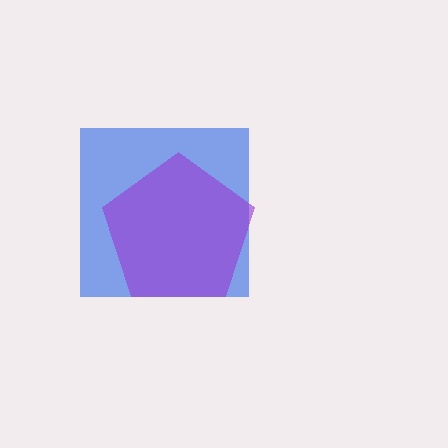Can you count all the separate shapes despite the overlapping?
Yes, there are 2 separate shapes.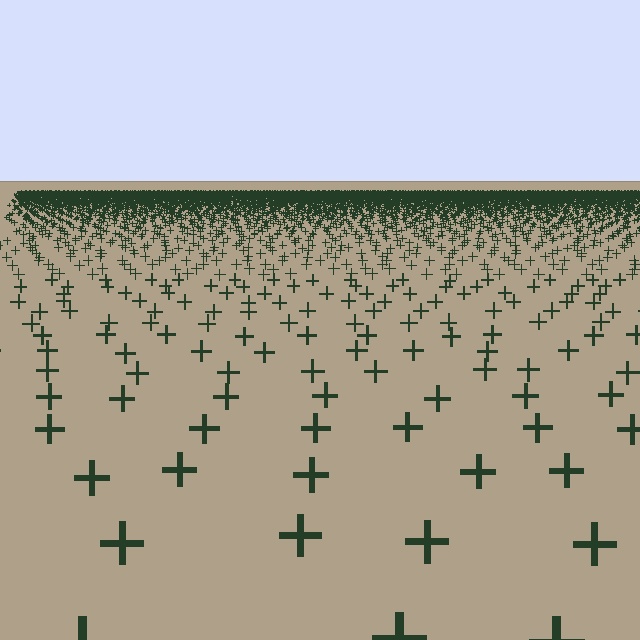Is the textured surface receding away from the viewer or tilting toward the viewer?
The surface is receding away from the viewer. Texture elements get smaller and denser toward the top.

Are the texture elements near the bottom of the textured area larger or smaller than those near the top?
Larger. Near the bottom, elements are closer to the viewer and appear at a bigger on-screen size.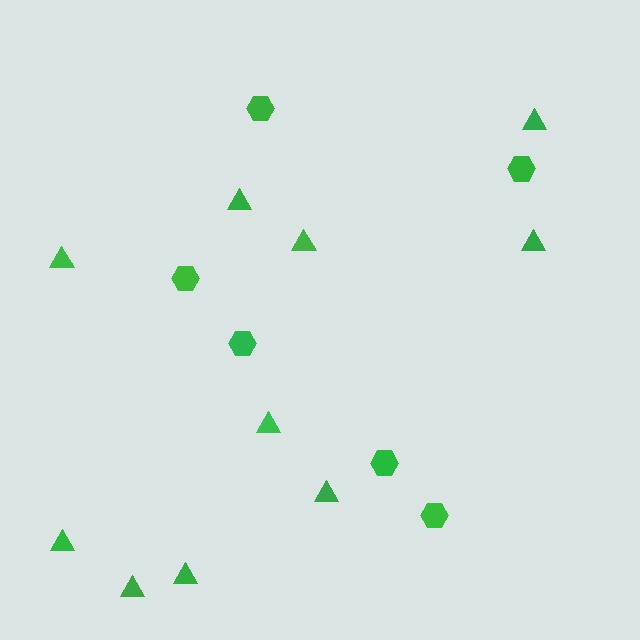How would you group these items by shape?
There are 2 groups: one group of triangles (10) and one group of hexagons (6).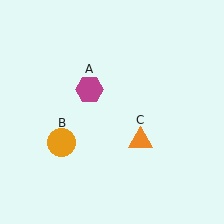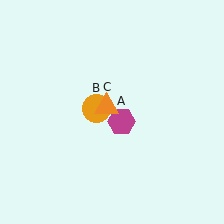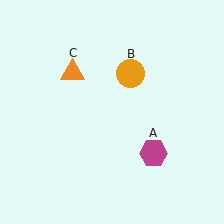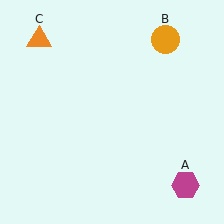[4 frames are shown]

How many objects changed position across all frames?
3 objects changed position: magenta hexagon (object A), orange circle (object B), orange triangle (object C).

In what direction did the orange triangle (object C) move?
The orange triangle (object C) moved up and to the left.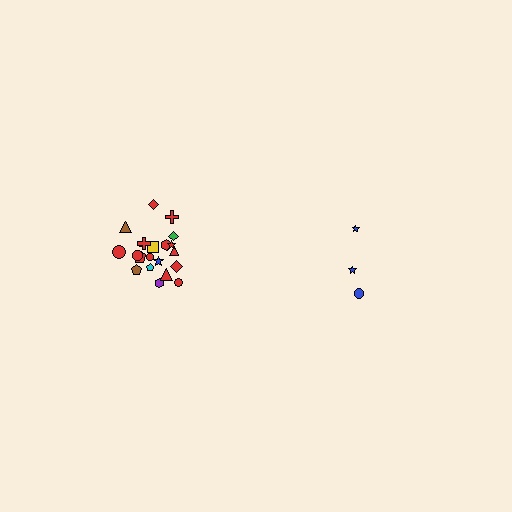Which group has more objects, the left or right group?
The left group.